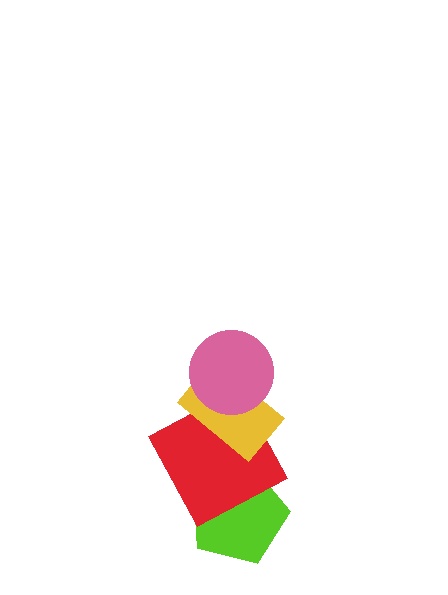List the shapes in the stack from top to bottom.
From top to bottom: the pink circle, the yellow rectangle, the red square, the lime pentagon.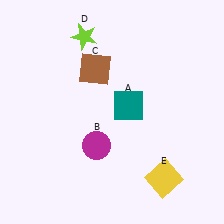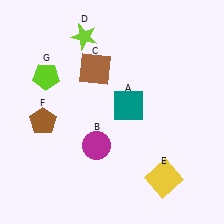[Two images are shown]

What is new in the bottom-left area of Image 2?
A brown pentagon (F) was added in the bottom-left area of Image 2.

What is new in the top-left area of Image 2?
A lime pentagon (G) was added in the top-left area of Image 2.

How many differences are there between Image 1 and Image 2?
There are 2 differences between the two images.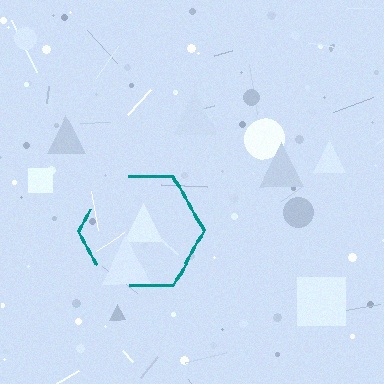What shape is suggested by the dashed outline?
The dashed outline suggests a hexagon.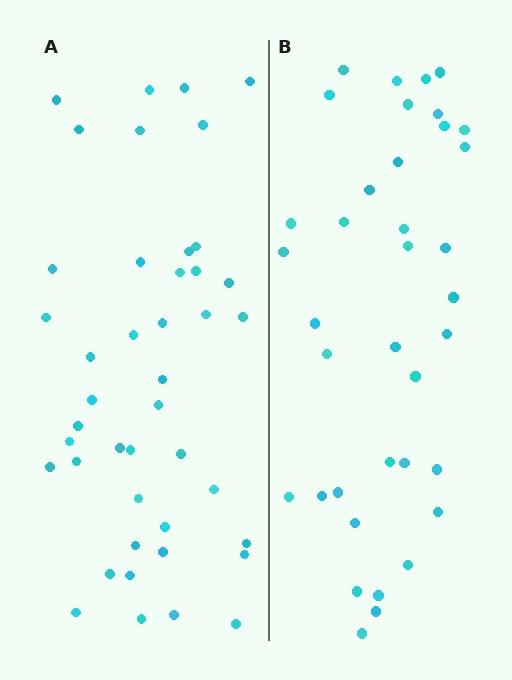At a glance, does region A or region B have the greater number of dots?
Region A (the left region) has more dots.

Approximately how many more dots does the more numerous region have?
Region A has about 6 more dots than region B.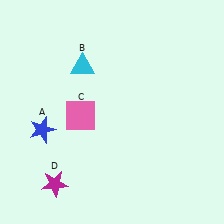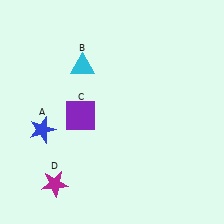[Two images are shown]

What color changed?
The square (C) changed from pink in Image 1 to purple in Image 2.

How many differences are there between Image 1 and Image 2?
There is 1 difference between the two images.